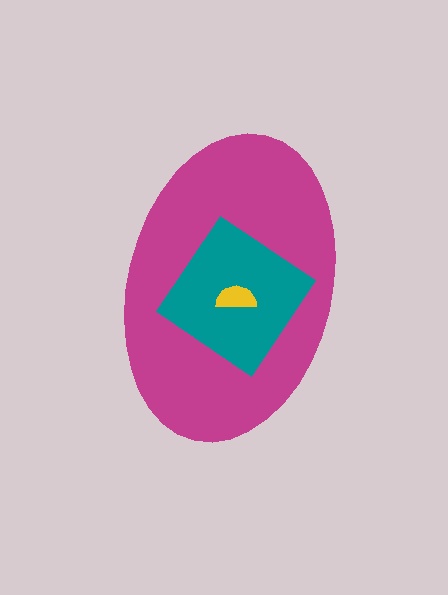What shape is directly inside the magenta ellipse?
The teal diamond.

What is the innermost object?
The yellow semicircle.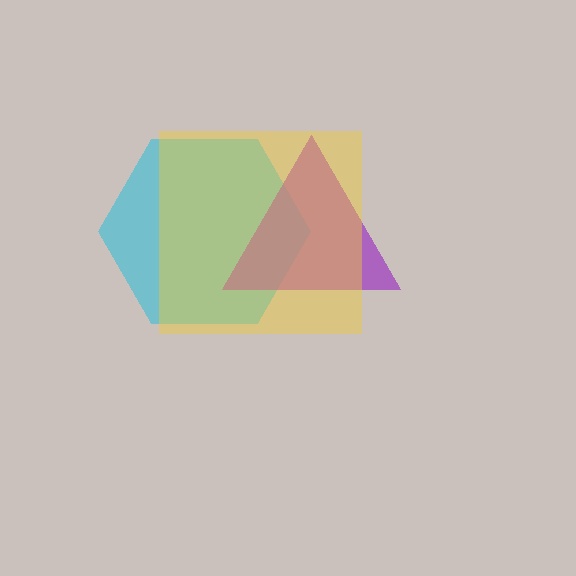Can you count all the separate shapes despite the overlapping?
Yes, there are 3 separate shapes.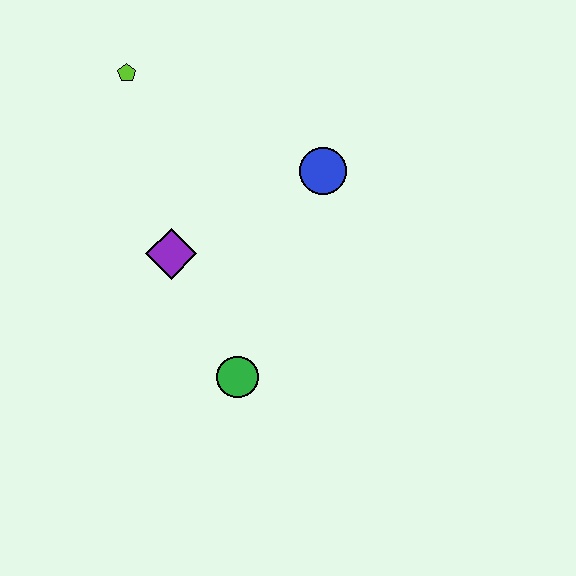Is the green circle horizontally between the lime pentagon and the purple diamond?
No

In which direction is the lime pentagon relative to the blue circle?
The lime pentagon is to the left of the blue circle.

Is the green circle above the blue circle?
No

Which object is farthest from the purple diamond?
The lime pentagon is farthest from the purple diamond.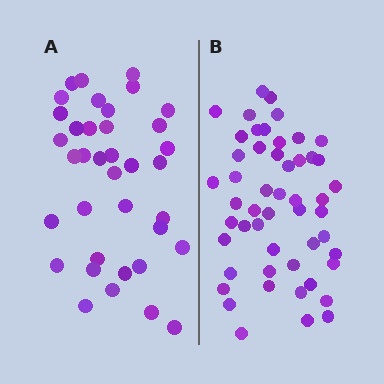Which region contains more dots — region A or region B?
Region B (the right region) has more dots.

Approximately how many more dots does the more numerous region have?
Region B has approximately 15 more dots than region A.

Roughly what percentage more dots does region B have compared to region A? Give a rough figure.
About 40% more.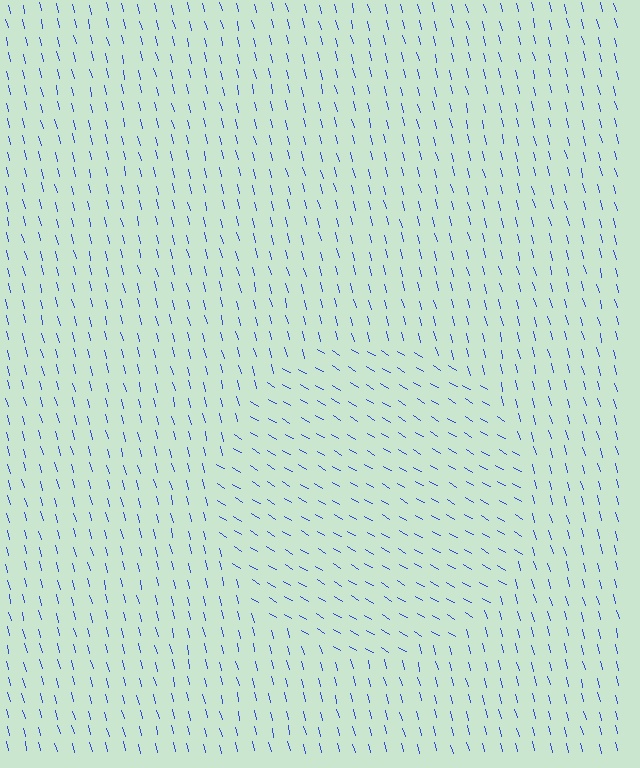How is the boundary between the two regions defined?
The boundary is defined purely by a change in line orientation (approximately 45 degrees difference). All lines are the same color and thickness.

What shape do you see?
I see a circle.